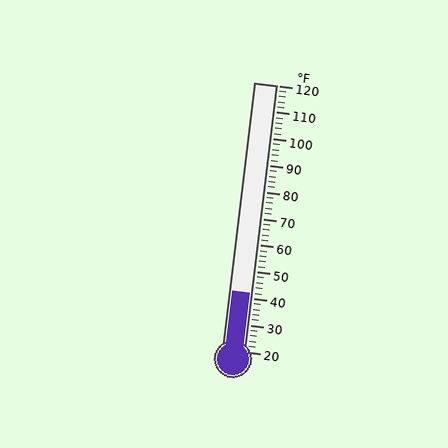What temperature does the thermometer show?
The thermometer shows approximately 42°F.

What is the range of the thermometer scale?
The thermometer scale ranges from 20°F to 120°F.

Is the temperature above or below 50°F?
The temperature is below 50°F.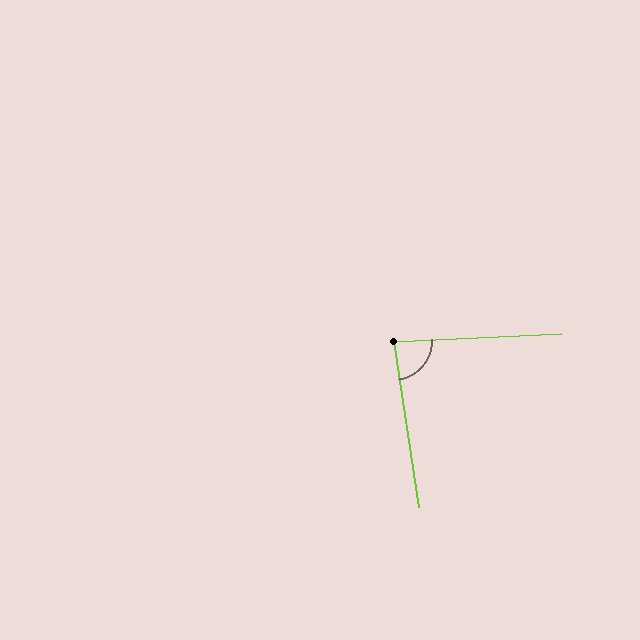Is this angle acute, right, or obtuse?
It is acute.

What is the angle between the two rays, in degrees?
Approximately 84 degrees.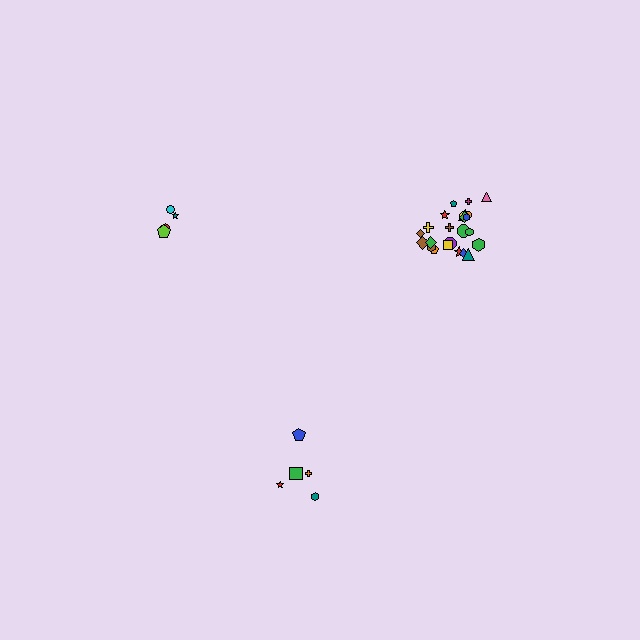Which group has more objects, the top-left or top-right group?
The top-right group.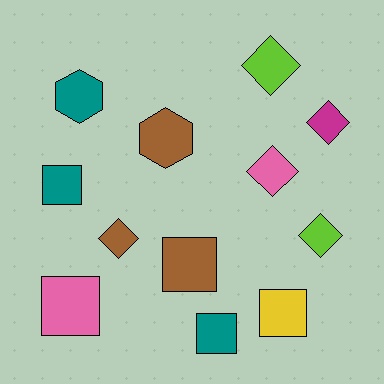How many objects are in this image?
There are 12 objects.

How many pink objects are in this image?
There are 2 pink objects.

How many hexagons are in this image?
There are 2 hexagons.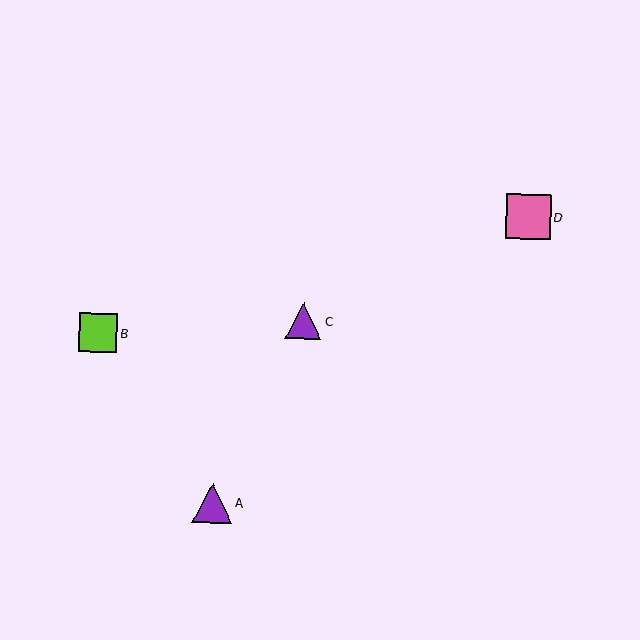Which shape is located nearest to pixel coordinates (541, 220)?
The pink square (labeled D) at (528, 217) is nearest to that location.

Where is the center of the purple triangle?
The center of the purple triangle is at (212, 503).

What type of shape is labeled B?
Shape B is a lime square.